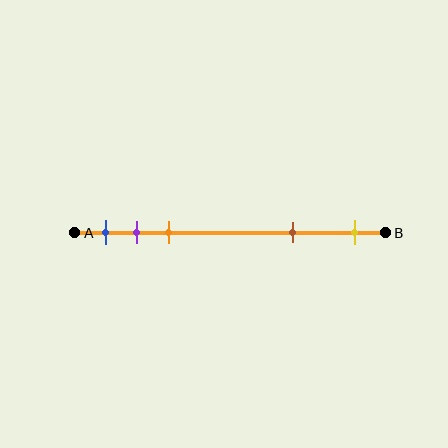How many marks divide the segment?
There are 5 marks dividing the segment.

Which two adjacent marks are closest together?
The purple and orange marks are the closest adjacent pair.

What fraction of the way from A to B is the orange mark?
The orange mark is approximately 30% (0.3) of the way from A to B.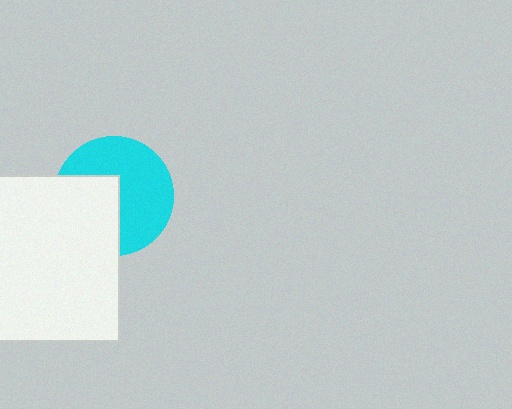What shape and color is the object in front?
The object in front is a white square.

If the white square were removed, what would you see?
You would see the complete cyan circle.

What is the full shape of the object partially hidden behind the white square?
The partially hidden object is a cyan circle.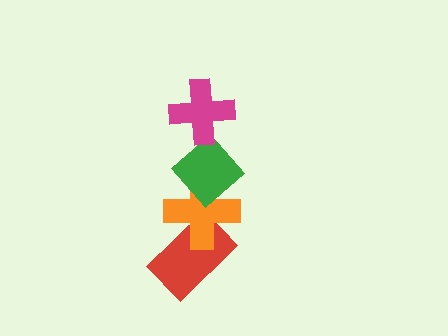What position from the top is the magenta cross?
The magenta cross is 1st from the top.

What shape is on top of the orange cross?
The green diamond is on top of the orange cross.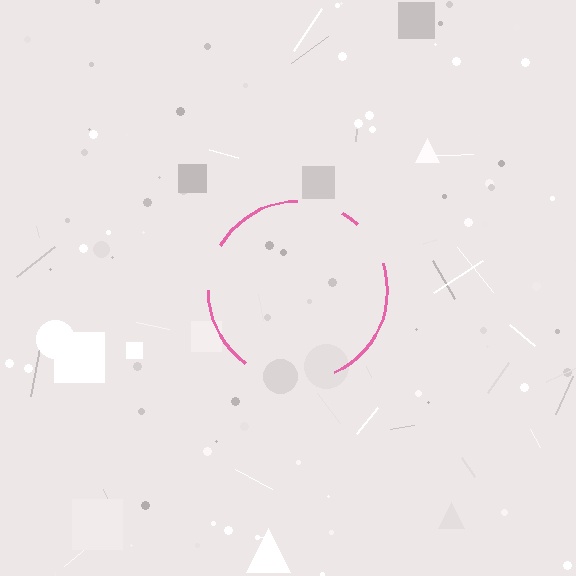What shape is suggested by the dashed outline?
The dashed outline suggests a circle.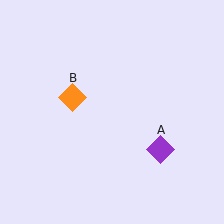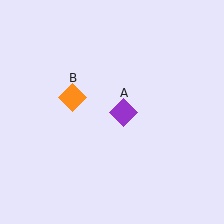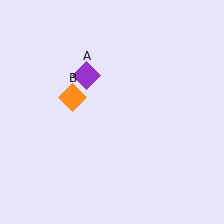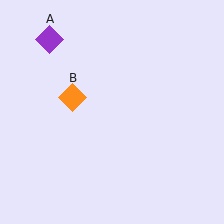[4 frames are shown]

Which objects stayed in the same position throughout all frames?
Orange diamond (object B) remained stationary.